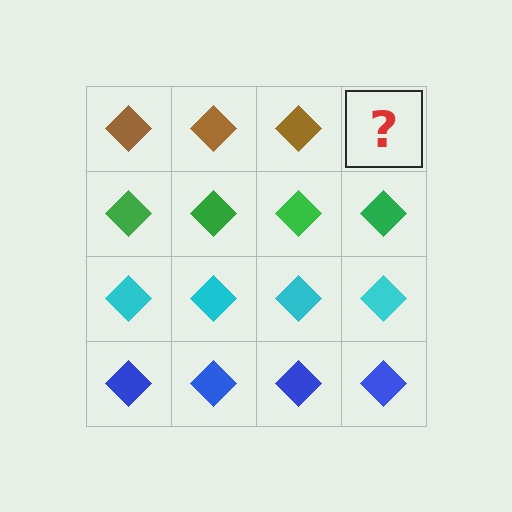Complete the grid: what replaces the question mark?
The question mark should be replaced with a brown diamond.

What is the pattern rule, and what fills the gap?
The rule is that each row has a consistent color. The gap should be filled with a brown diamond.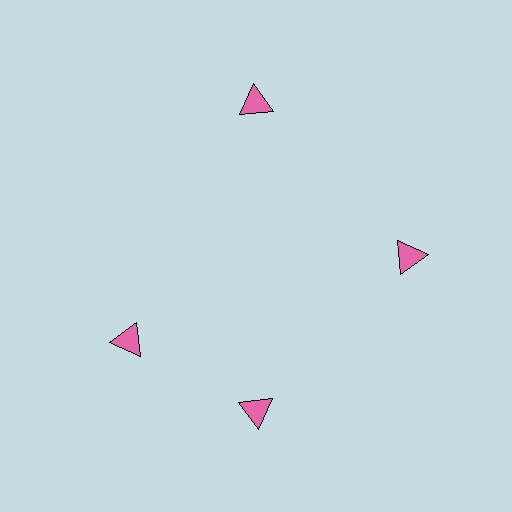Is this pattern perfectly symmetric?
No. The 4 pink triangles are arranged in a ring, but one element near the 9 o'clock position is rotated out of alignment along the ring, breaking the 4-fold rotational symmetry.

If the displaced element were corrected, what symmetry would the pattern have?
It would have 4-fold rotational symmetry — the pattern would map onto itself every 90 degrees.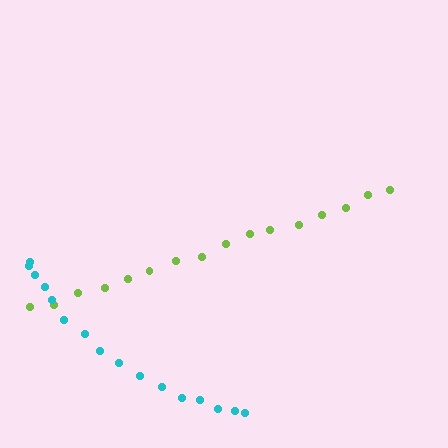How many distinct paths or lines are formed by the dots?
There are 2 distinct paths.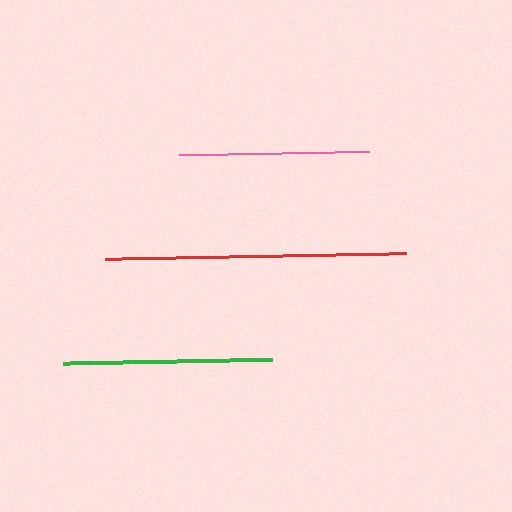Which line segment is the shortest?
The pink line is the shortest at approximately 190 pixels.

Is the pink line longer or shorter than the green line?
The green line is longer than the pink line.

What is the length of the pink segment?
The pink segment is approximately 190 pixels long.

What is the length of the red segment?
The red segment is approximately 301 pixels long.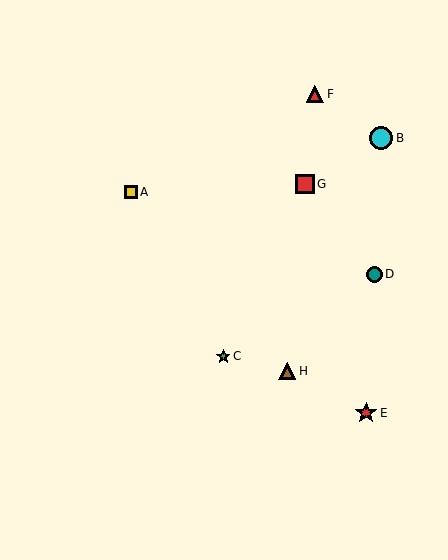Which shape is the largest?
The cyan circle (labeled B) is the largest.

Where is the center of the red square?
The center of the red square is at (305, 184).